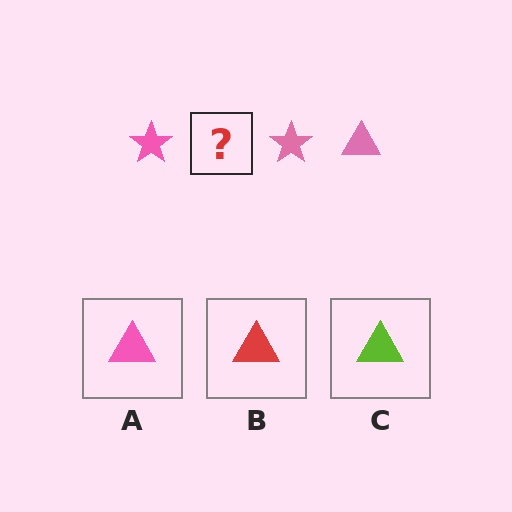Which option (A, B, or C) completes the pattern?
A.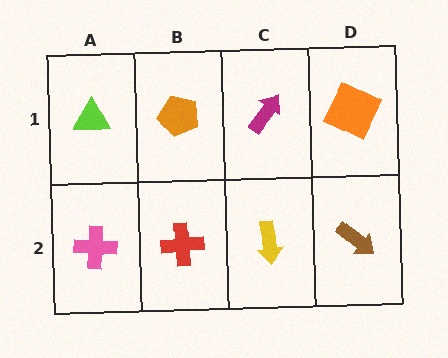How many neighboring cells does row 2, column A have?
2.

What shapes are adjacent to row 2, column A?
A lime triangle (row 1, column A), a red cross (row 2, column B).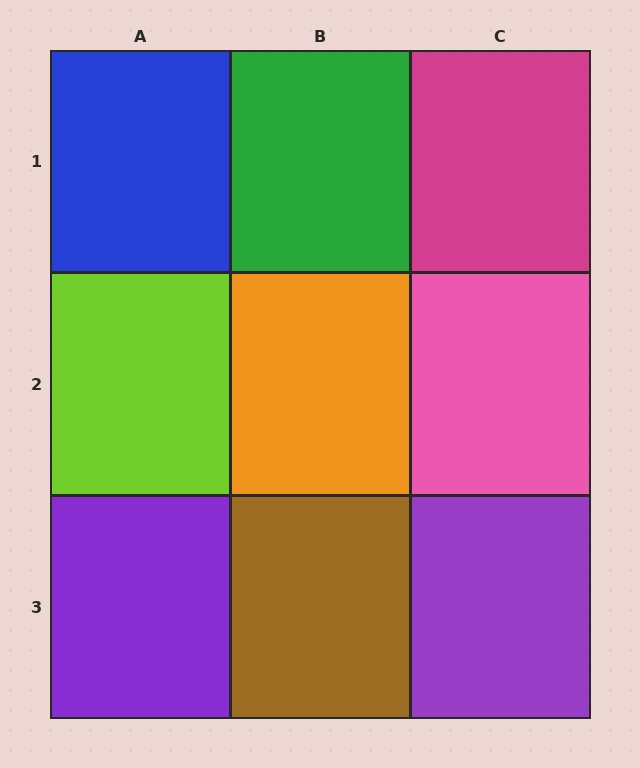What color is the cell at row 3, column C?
Purple.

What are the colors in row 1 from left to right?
Blue, green, magenta.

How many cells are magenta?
1 cell is magenta.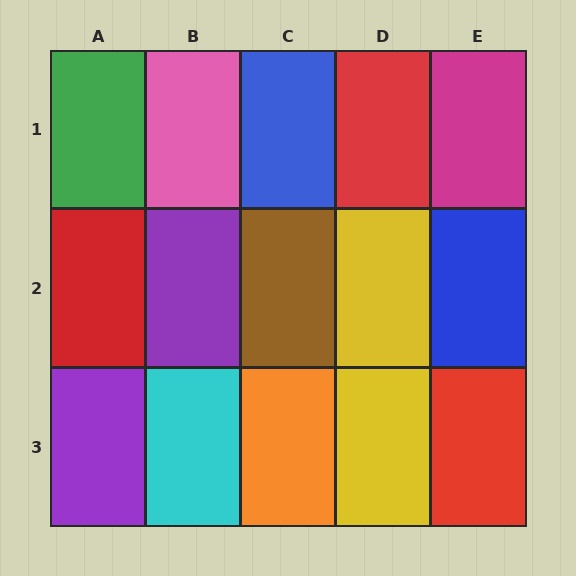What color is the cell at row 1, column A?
Green.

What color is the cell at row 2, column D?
Yellow.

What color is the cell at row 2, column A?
Red.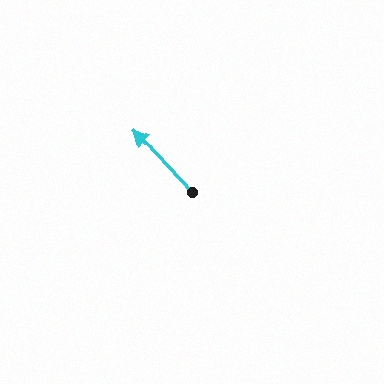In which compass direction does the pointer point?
Northwest.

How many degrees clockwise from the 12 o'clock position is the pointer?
Approximately 317 degrees.